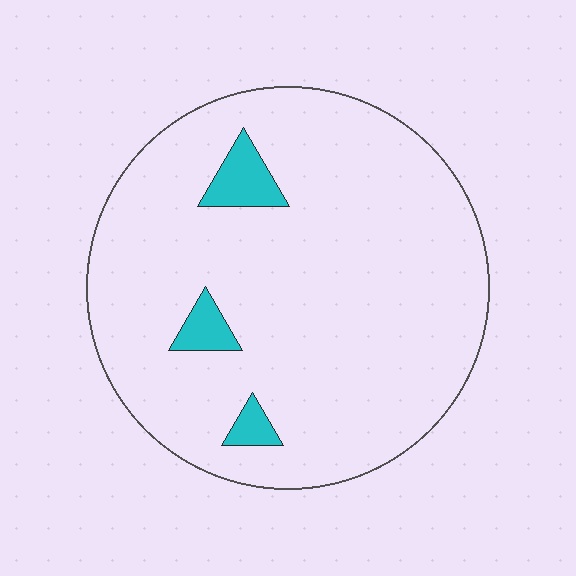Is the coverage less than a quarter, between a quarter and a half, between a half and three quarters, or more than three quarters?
Less than a quarter.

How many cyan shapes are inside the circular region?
3.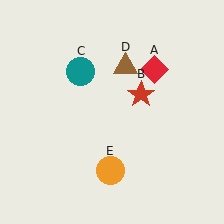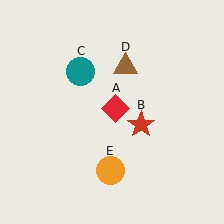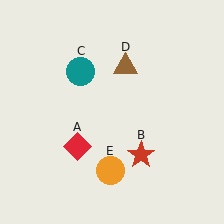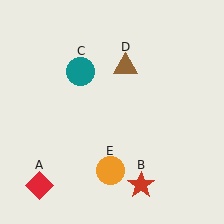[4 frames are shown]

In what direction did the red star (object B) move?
The red star (object B) moved down.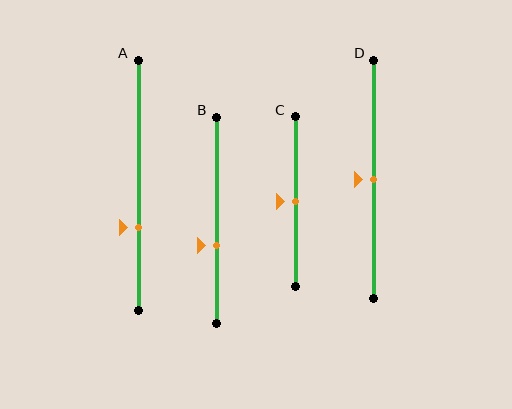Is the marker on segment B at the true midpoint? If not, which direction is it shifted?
No, the marker on segment B is shifted downward by about 12% of the segment length.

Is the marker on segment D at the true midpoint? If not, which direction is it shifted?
Yes, the marker on segment D is at the true midpoint.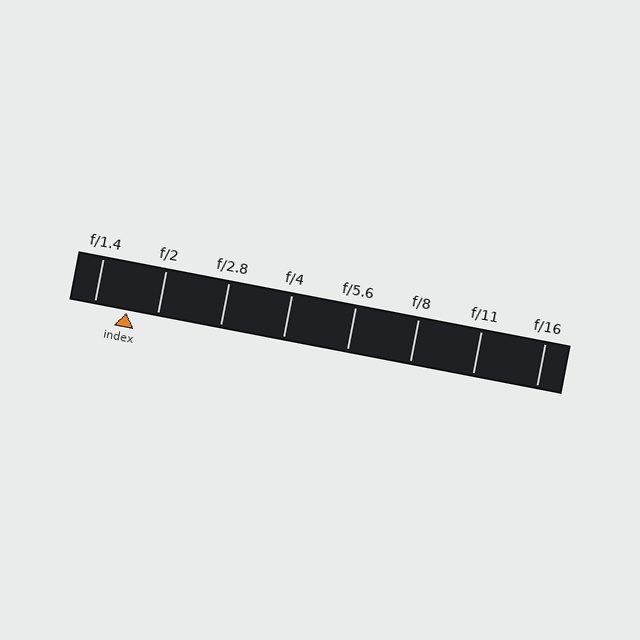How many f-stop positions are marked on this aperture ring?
There are 8 f-stop positions marked.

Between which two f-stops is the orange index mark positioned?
The index mark is between f/1.4 and f/2.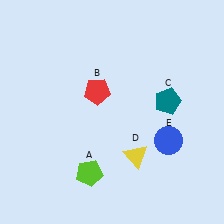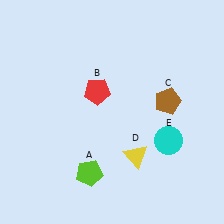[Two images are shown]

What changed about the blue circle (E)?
In Image 1, E is blue. In Image 2, it changed to cyan.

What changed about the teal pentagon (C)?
In Image 1, C is teal. In Image 2, it changed to brown.